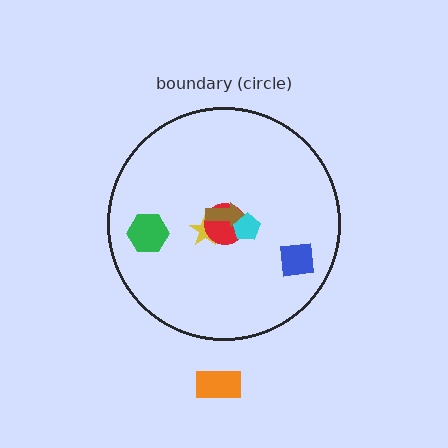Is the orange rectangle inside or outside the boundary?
Outside.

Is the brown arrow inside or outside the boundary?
Inside.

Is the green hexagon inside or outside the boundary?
Inside.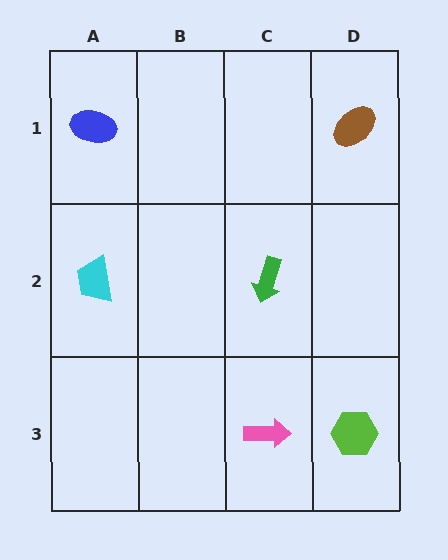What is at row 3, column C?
A pink arrow.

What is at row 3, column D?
A lime hexagon.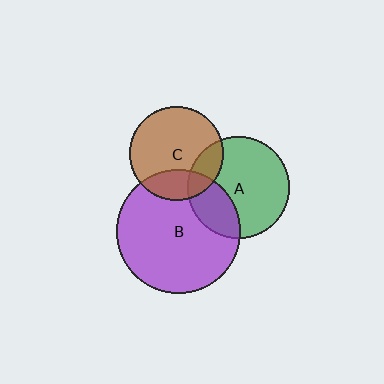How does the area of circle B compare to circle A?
Approximately 1.5 times.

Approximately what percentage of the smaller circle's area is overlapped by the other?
Approximately 20%.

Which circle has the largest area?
Circle B (purple).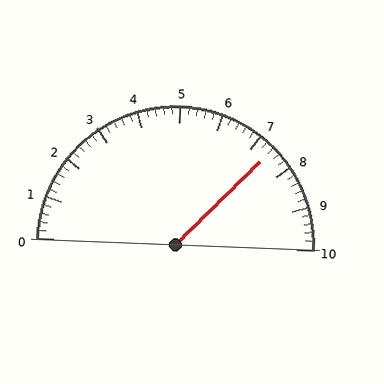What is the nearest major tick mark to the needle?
The nearest major tick mark is 7.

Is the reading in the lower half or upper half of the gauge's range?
The reading is in the upper half of the range (0 to 10).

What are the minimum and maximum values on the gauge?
The gauge ranges from 0 to 10.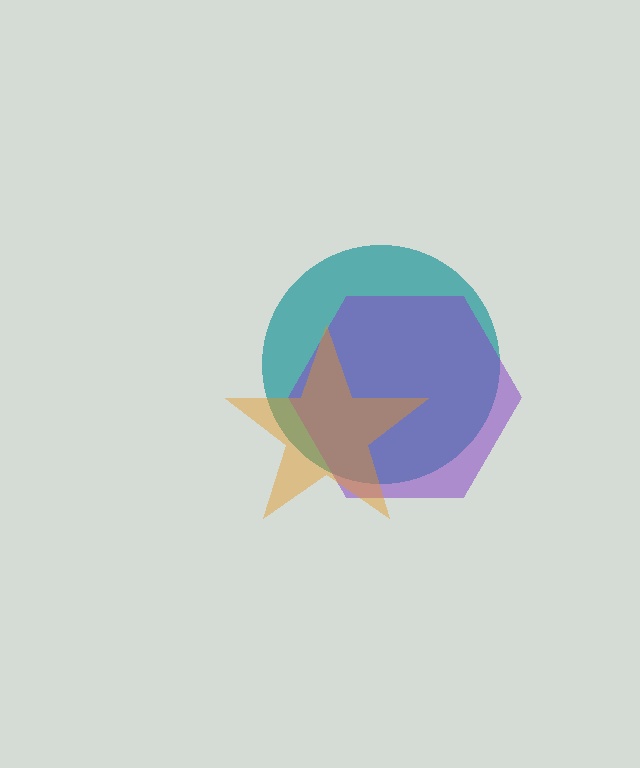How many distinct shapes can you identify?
There are 3 distinct shapes: a teal circle, a purple hexagon, an orange star.